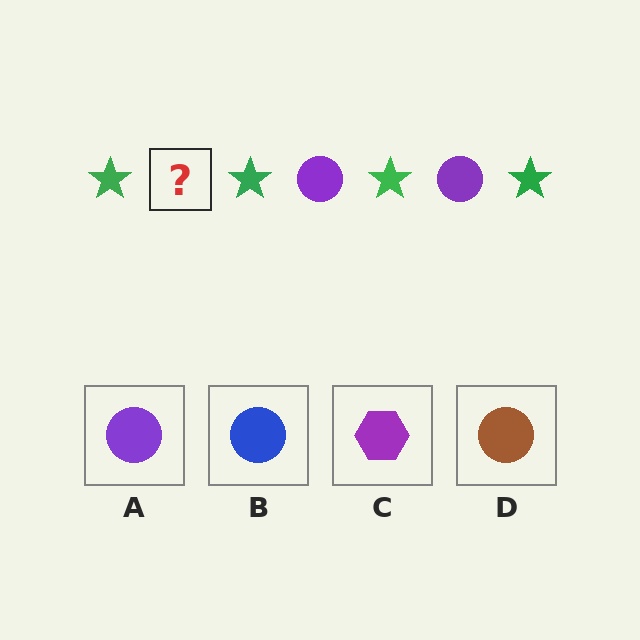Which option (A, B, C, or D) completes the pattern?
A.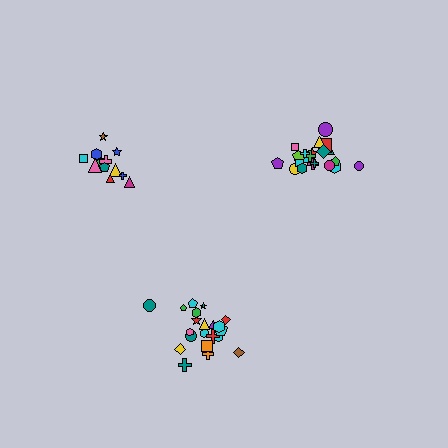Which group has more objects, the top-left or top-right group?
The top-right group.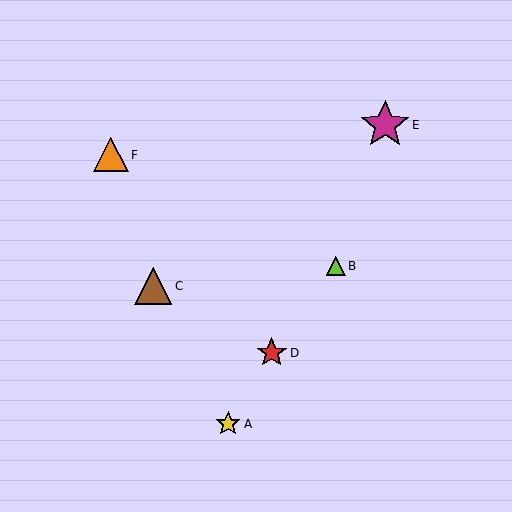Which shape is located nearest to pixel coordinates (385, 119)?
The magenta star (labeled E) at (385, 125) is nearest to that location.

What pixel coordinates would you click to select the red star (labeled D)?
Click at (272, 353) to select the red star D.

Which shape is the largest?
The magenta star (labeled E) is the largest.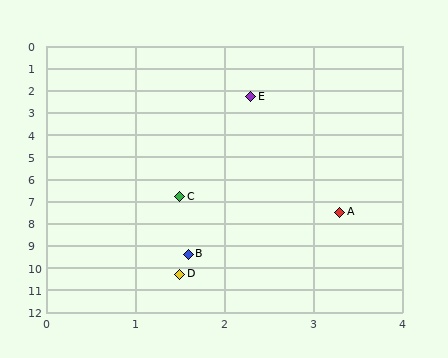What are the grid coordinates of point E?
Point E is at approximately (2.3, 2.3).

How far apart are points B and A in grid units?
Points B and A are about 2.5 grid units apart.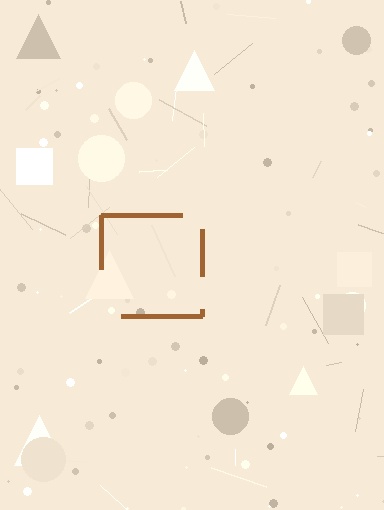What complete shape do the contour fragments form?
The contour fragments form a square.